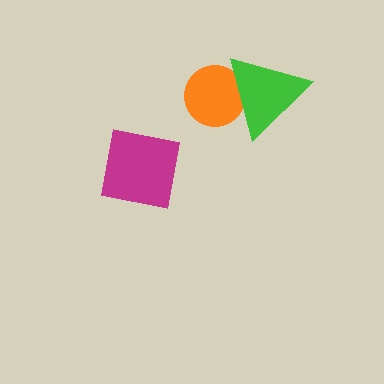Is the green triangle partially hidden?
No, no other shape covers it.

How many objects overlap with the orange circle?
1 object overlaps with the orange circle.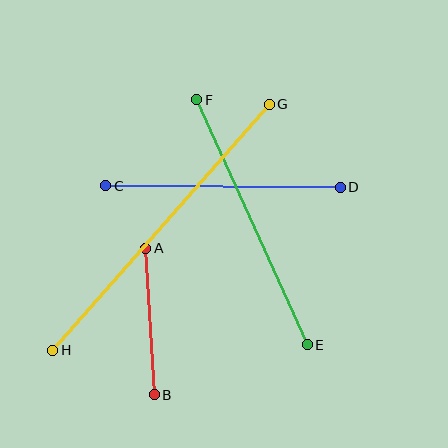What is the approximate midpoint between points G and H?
The midpoint is at approximately (161, 227) pixels.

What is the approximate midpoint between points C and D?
The midpoint is at approximately (223, 186) pixels.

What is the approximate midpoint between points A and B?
The midpoint is at approximately (150, 321) pixels.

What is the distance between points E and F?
The distance is approximately 269 pixels.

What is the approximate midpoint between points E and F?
The midpoint is at approximately (252, 222) pixels.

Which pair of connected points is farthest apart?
Points G and H are farthest apart.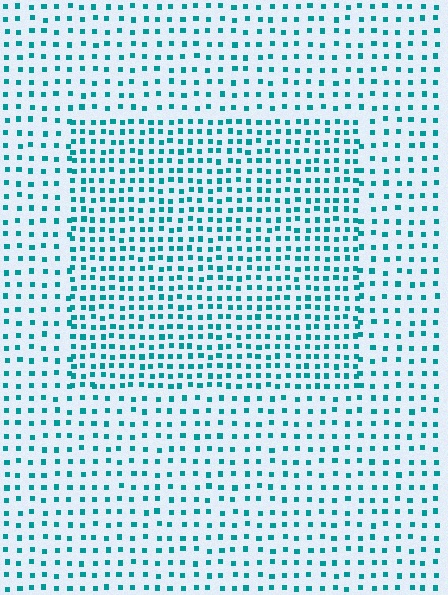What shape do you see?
I see a rectangle.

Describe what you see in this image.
The image contains small teal elements arranged at two different densities. A rectangle-shaped region is visible where the elements are more densely packed than the surrounding area.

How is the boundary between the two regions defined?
The boundary is defined by a change in element density (approximately 1.7x ratio). All elements are the same color, size, and shape.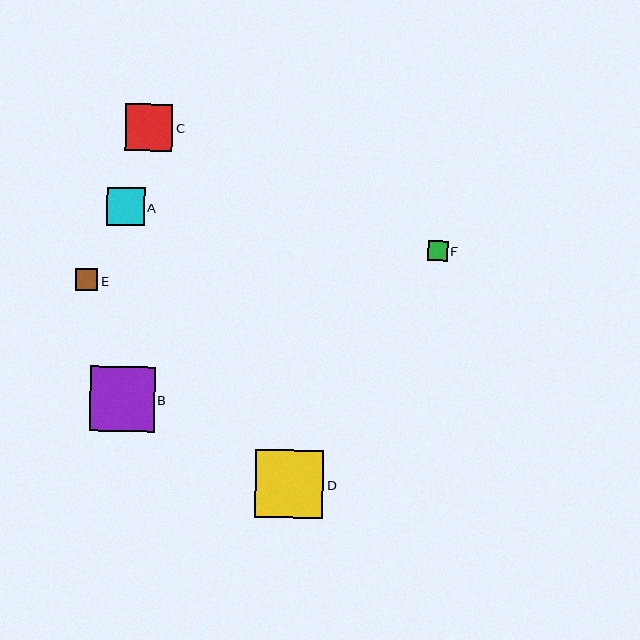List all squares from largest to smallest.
From largest to smallest: D, B, C, A, E, F.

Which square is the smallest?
Square F is the smallest with a size of approximately 20 pixels.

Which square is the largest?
Square D is the largest with a size of approximately 69 pixels.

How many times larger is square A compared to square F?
Square A is approximately 1.9 times the size of square F.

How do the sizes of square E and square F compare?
Square E and square F are approximately the same size.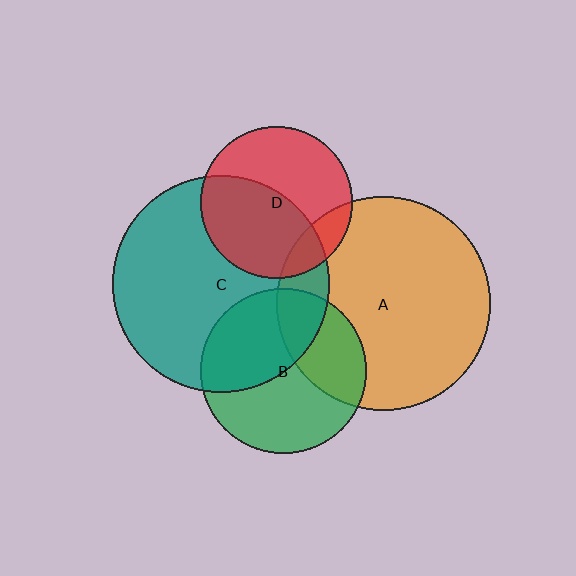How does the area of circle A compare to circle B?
Approximately 1.7 times.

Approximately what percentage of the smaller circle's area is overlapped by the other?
Approximately 50%.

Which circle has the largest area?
Circle C (teal).